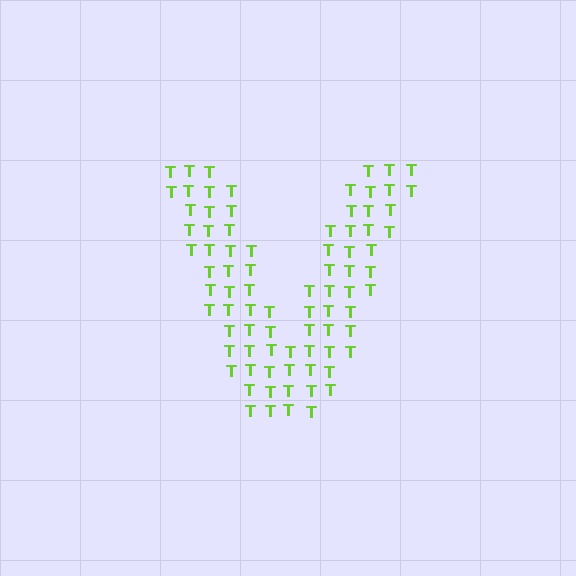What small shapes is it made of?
It is made of small letter T's.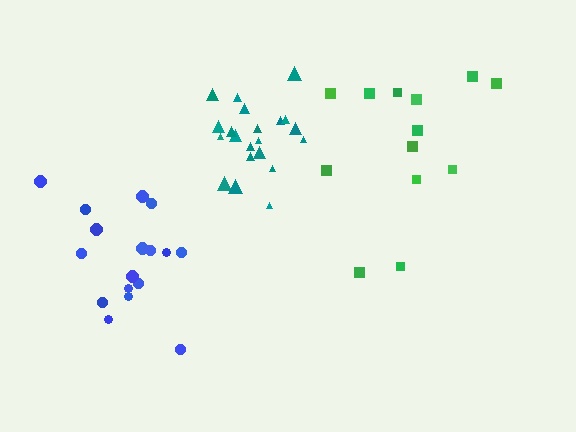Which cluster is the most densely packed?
Teal.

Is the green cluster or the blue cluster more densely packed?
Blue.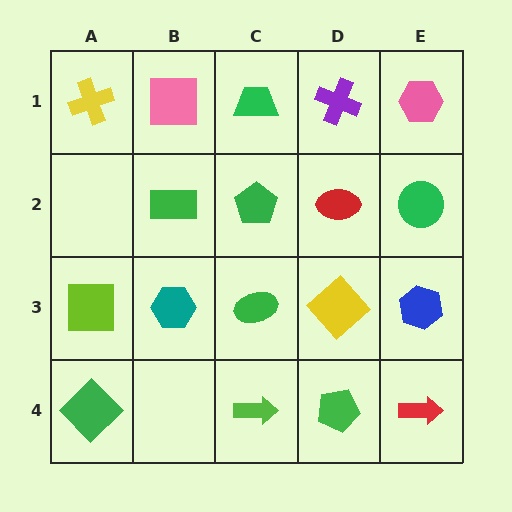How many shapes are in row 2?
4 shapes.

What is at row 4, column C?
A lime arrow.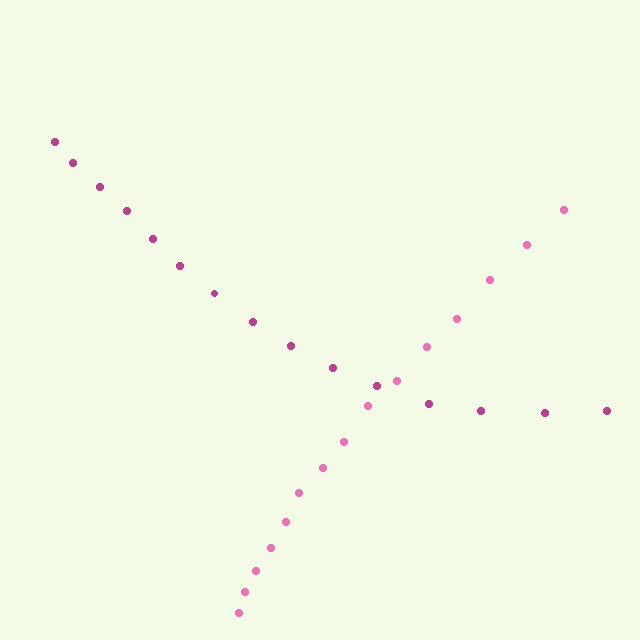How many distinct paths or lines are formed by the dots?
There are 2 distinct paths.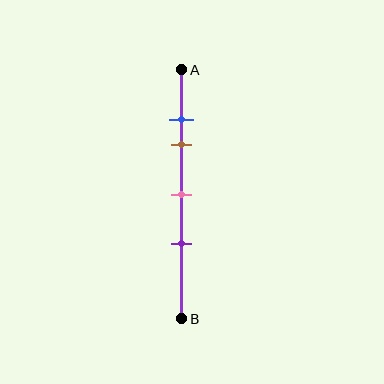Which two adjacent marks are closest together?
The blue and brown marks are the closest adjacent pair.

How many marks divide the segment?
There are 4 marks dividing the segment.